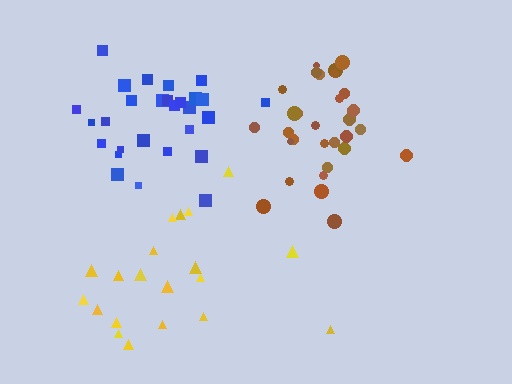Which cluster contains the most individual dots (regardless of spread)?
Brown (30).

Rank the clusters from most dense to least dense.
brown, blue, yellow.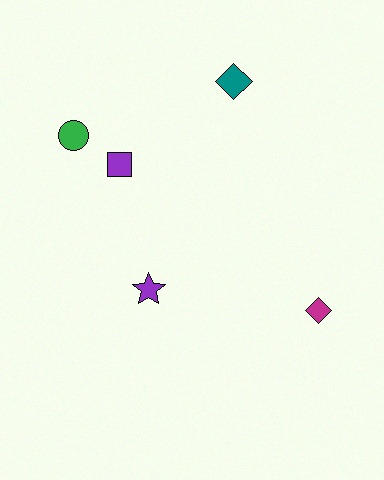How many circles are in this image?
There is 1 circle.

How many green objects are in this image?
There is 1 green object.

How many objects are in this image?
There are 5 objects.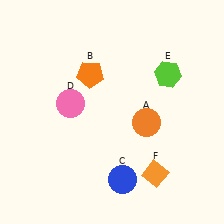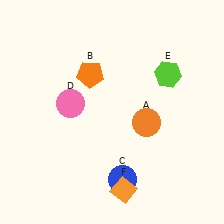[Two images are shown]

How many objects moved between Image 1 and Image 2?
1 object moved between the two images.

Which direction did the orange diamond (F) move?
The orange diamond (F) moved left.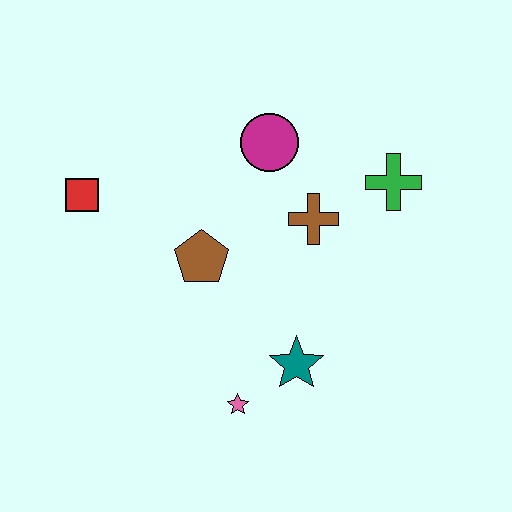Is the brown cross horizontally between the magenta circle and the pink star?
No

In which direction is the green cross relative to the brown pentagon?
The green cross is to the right of the brown pentagon.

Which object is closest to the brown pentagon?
The brown cross is closest to the brown pentagon.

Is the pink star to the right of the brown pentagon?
Yes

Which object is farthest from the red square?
The green cross is farthest from the red square.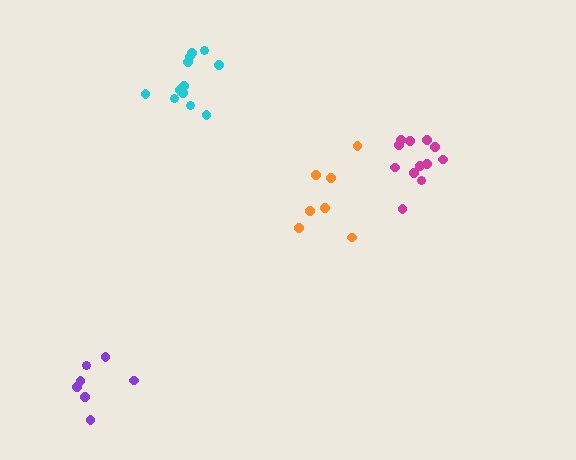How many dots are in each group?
Group 1: 12 dots, Group 2: 12 dots, Group 3: 7 dots, Group 4: 7 dots (38 total).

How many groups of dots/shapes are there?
There are 4 groups.